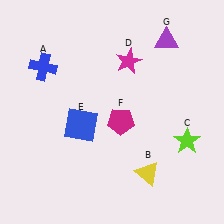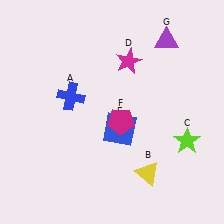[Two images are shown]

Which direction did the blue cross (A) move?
The blue cross (A) moved down.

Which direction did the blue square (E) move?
The blue square (E) moved right.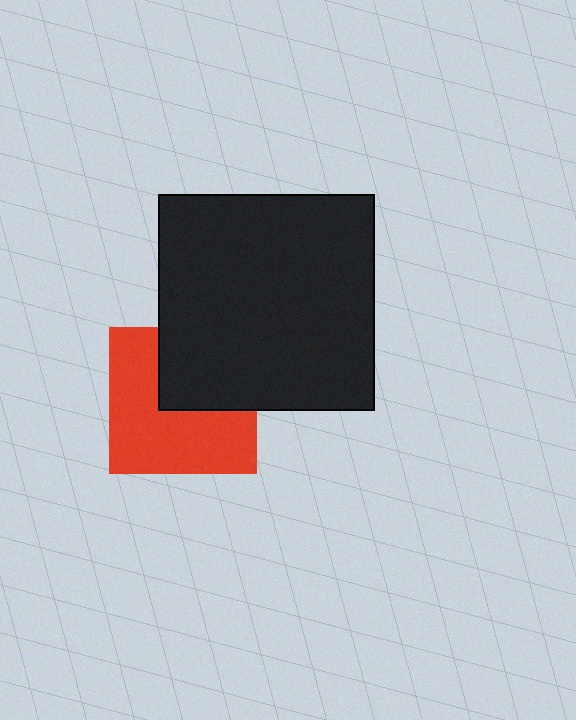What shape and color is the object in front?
The object in front is a black square.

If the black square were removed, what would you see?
You would see the complete red square.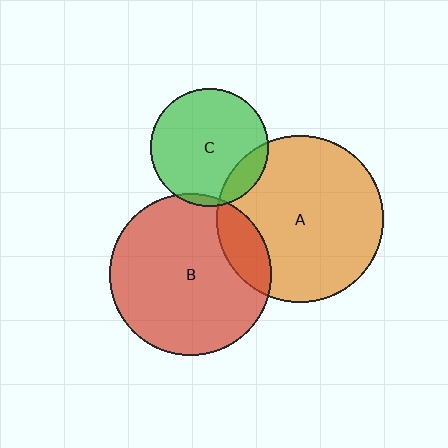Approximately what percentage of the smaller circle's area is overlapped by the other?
Approximately 15%.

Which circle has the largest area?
Circle A (orange).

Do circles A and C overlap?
Yes.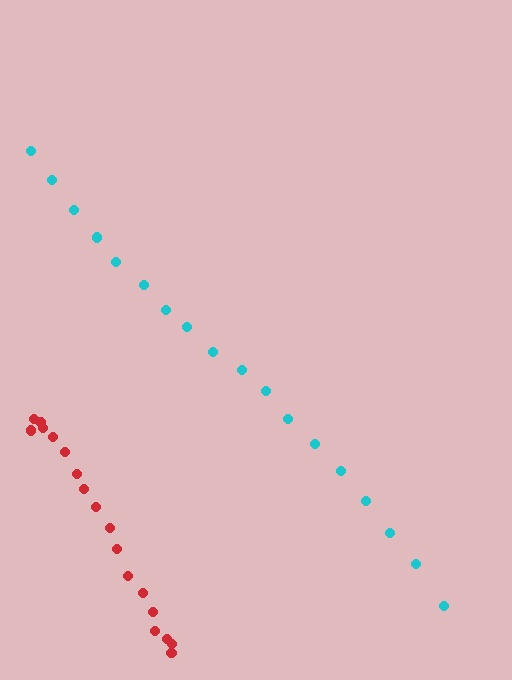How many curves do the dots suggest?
There are 2 distinct paths.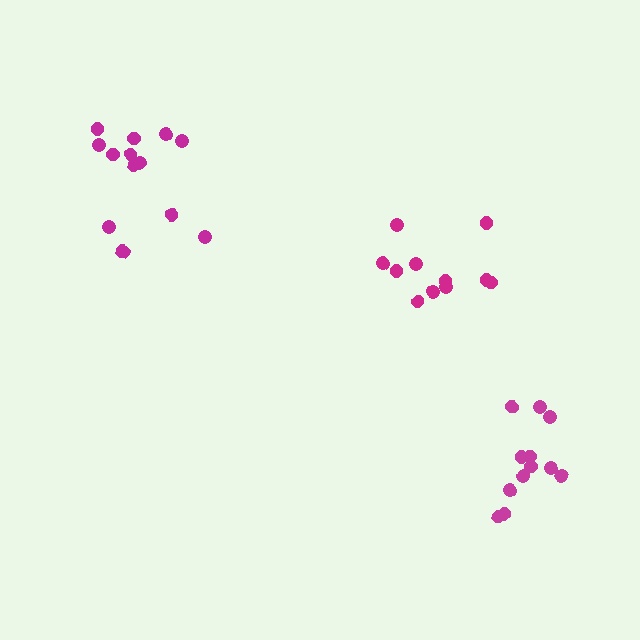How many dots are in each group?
Group 1: 11 dots, Group 2: 14 dots, Group 3: 12 dots (37 total).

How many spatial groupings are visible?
There are 3 spatial groupings.